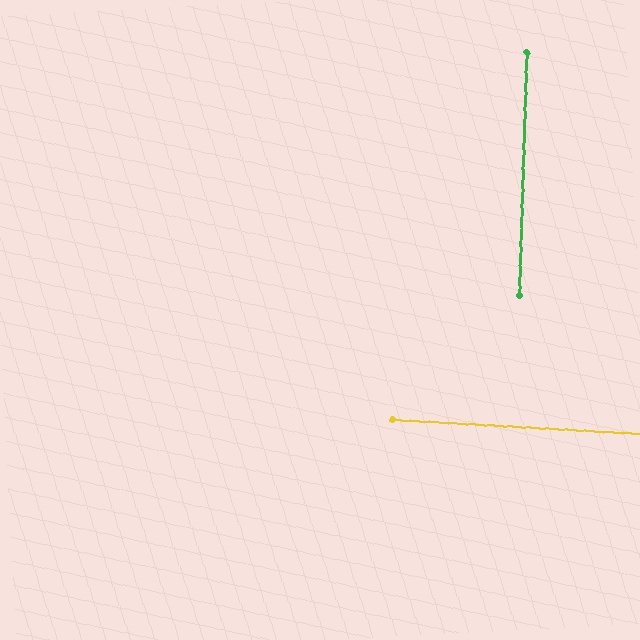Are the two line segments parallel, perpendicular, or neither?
Perpendicular — they meet at approximately 88°.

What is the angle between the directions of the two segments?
Approximately 88 degrees.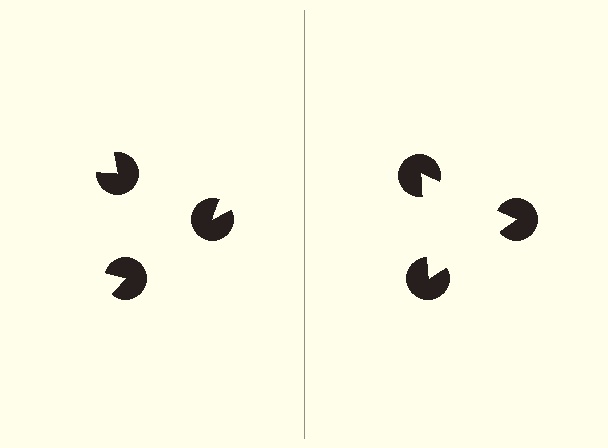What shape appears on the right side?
An illusory triangle.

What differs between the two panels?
The pac-man discs are positioned identically on both sides; only the wedge orientations differ. On the right they align to a triangle; on the left they are misaligned.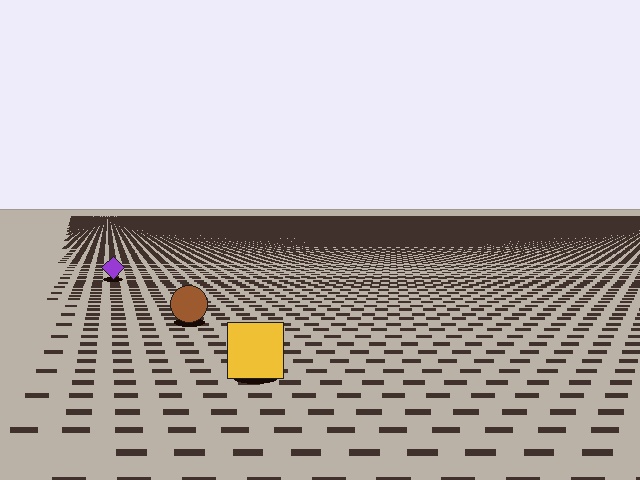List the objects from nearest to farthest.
From nearest to farthest: the yellow square, the brown circle, the purple diamond.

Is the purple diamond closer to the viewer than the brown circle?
No. The brown circle is closer — you can tell from the texture gradient: the ground texture is coarser near it.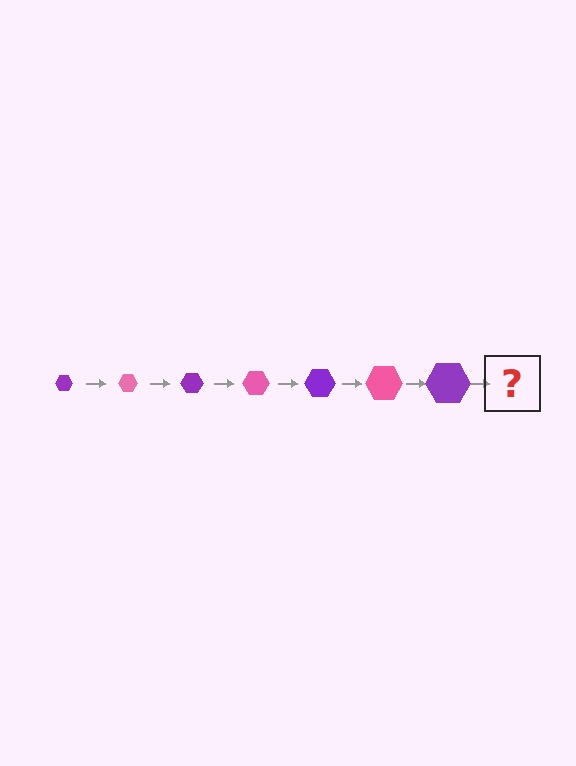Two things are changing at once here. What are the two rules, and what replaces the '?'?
The two rules are that the hexagon grows larger each step and the color cycles through purple and pink. The '?' should be a pink hexagon, larger than the previous one.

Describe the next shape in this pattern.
It should be a pink hexagon, larger than the previous one.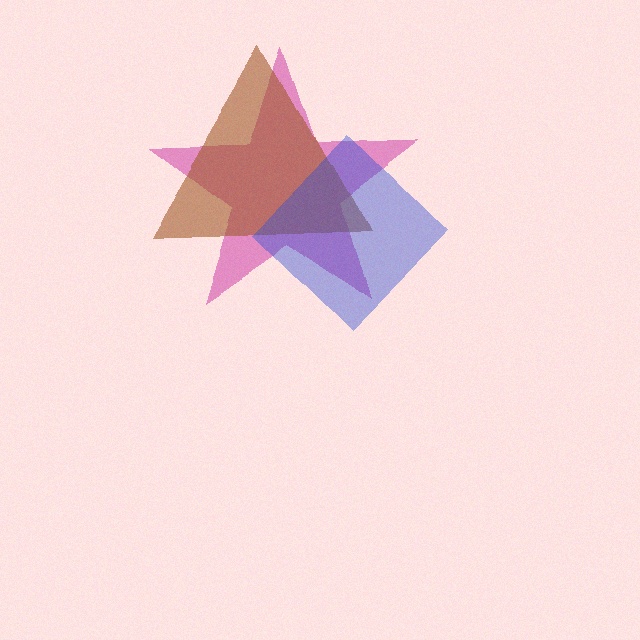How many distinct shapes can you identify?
There are 3 distinct shapes: a magenta star, a brown triangle, a blue diamond.